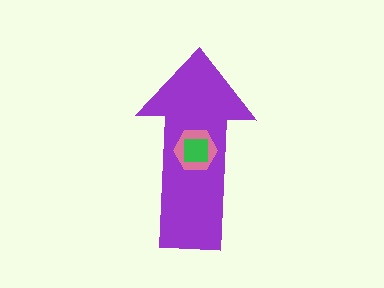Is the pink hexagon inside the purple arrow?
Yes.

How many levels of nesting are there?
3.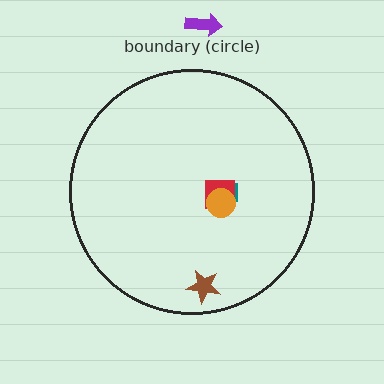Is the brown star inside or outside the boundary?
Inside.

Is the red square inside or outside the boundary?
Inside.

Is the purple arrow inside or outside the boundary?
Outside.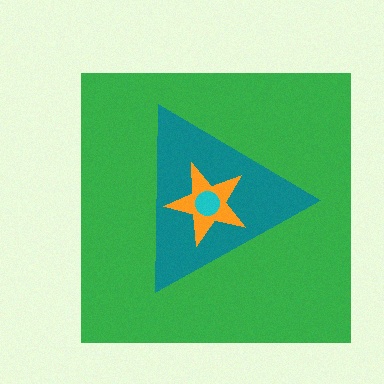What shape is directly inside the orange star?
The cyan circle.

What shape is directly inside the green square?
The teal triangle.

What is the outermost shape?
The green square.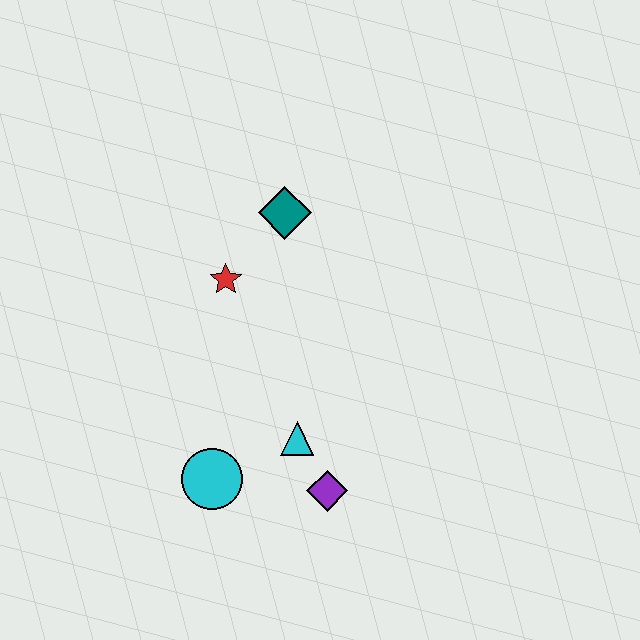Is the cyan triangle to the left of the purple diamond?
Yes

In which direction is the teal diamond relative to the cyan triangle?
The teal diamond is above the cyan triangle.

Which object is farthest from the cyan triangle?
The teal diamond is farthest from the cyan triangle.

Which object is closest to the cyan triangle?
The purple diamond is closest to the cyan triangle.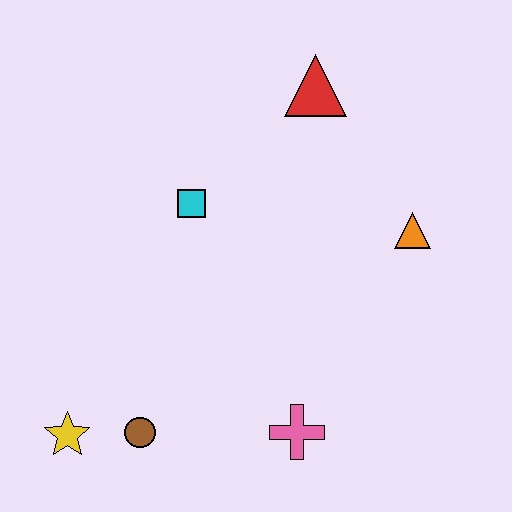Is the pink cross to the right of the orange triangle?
No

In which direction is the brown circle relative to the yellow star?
The brown circle is to the right of the yellow star.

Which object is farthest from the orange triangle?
The yellow star is farthest from the orange triangle.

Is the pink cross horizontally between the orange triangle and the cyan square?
Yes